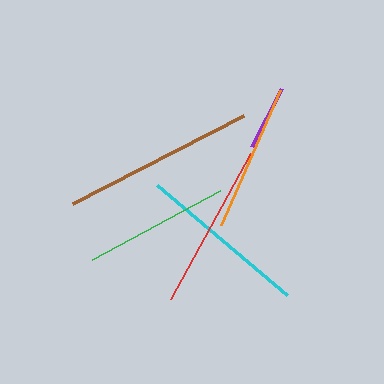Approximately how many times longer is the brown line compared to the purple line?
The brown line is approximately 3.0 times the length of the purple line.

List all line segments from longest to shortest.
From longest to shortest: brown, cyan, red, orange, green, purple.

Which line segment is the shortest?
The purple line is the shortest at approximately 65 pixels.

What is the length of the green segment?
The green segment is approximately 145 pixels long.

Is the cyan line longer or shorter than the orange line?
The cyan line is longer than the orange line.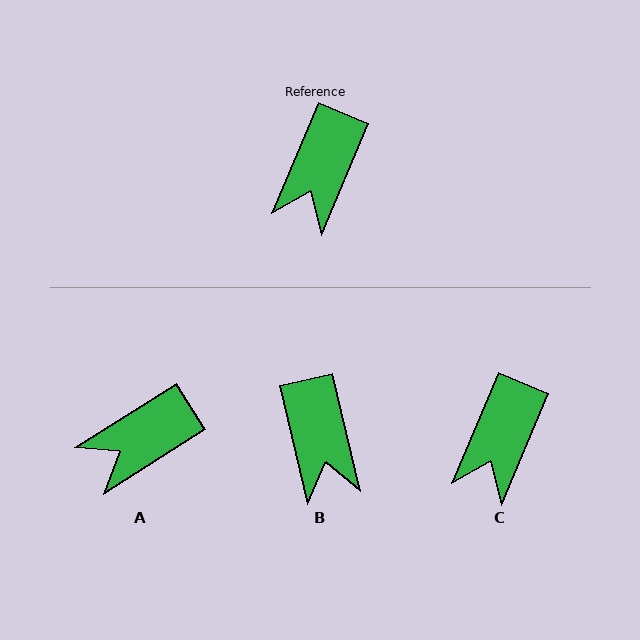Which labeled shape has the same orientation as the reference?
C.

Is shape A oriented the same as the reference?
No, it is off by about 35 degrees.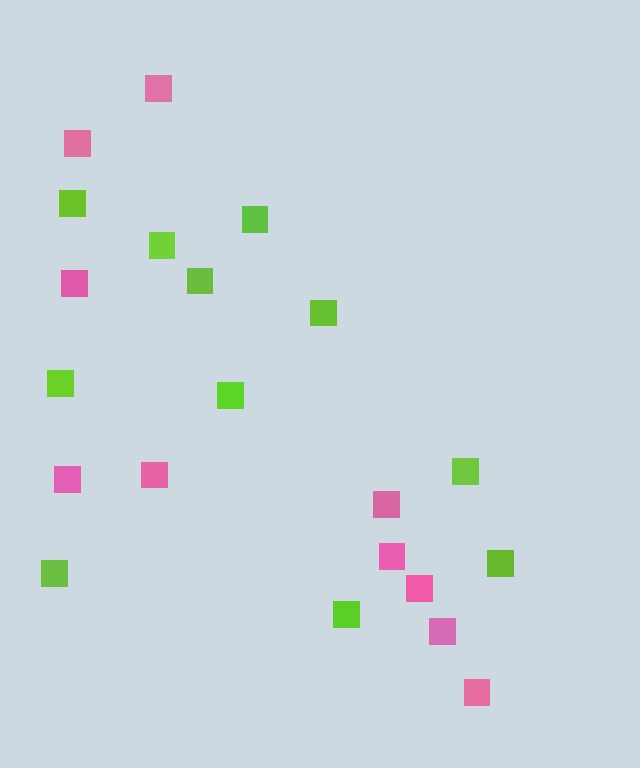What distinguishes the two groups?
There are 2 groups: one group of pink squares (10) and one group of lime squares (11).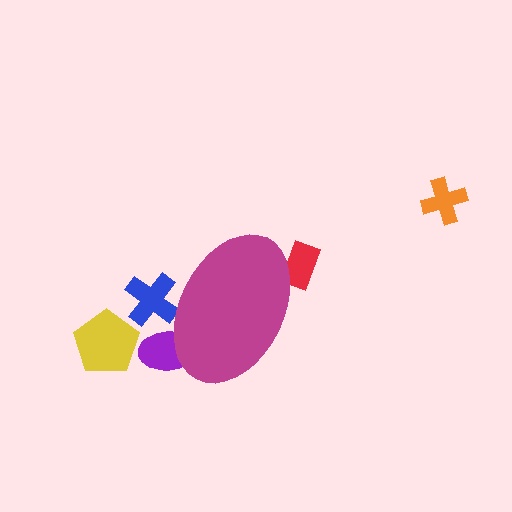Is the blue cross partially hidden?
Yes, the blue cross is partially hidden behind the magenta ellipse.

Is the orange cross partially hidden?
No, the orange cross is fully visible.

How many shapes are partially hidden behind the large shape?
3 shapes are partially hidden.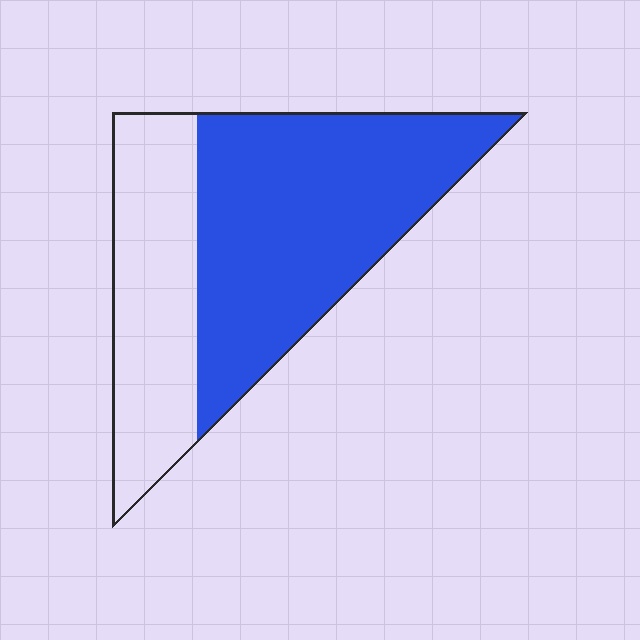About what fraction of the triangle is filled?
About five eighths (5/8).